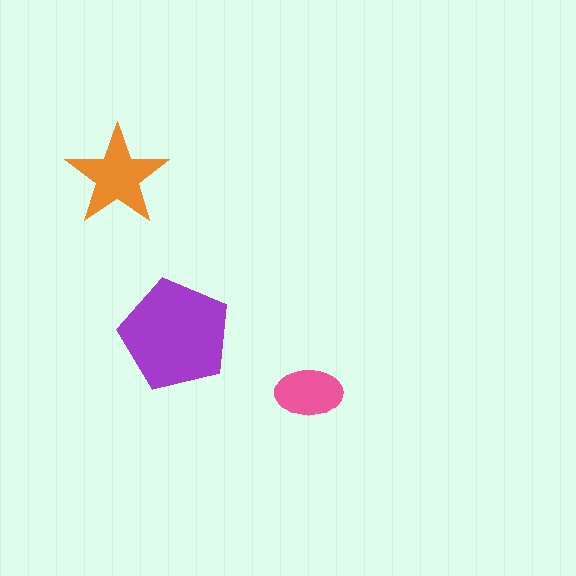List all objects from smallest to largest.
The pink ellipse, the orange star, the purple pentagon.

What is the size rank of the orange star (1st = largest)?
2nd.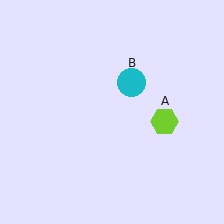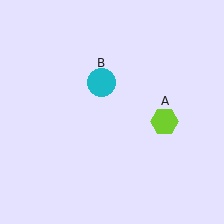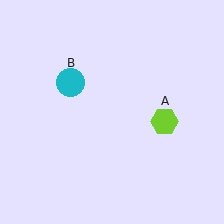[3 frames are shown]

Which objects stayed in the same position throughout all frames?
Lime hexagon (object A) remained stationary.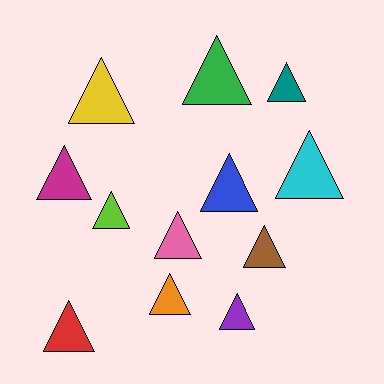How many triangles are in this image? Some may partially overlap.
There are 12 triangles.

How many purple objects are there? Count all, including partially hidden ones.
There is 1 purple object.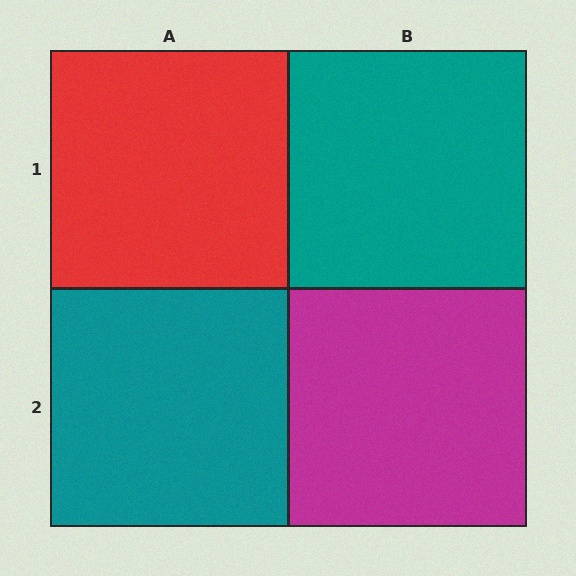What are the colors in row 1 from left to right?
Red, teal.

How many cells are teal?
2 cells are teal.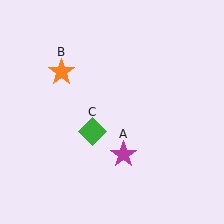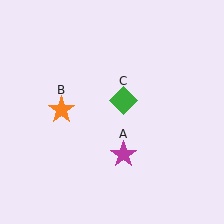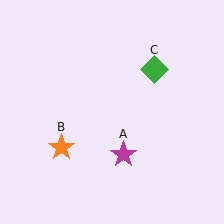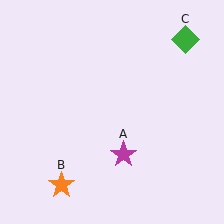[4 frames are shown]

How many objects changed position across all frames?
2 objects changed position: orange star (object B), green diamond (object C).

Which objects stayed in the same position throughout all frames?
Magenta star (object A) remained stationary.